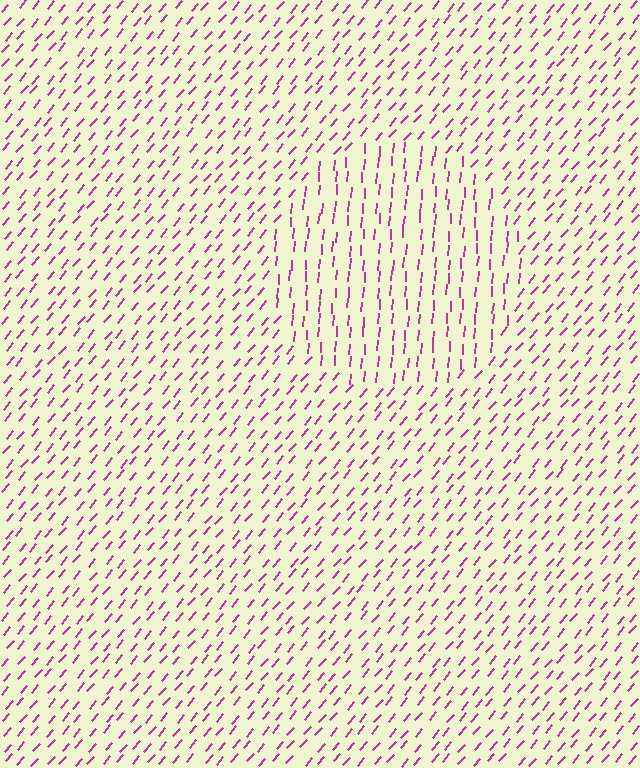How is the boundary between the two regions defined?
The boundary is defined purely by a change in line orientation (approximately 36 degrees difference). All lines are the same color and thickness.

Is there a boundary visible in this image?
Yes, there is a texture boundary formed by a change in line orientation.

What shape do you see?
I see a circle.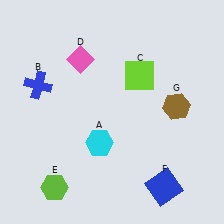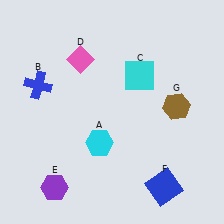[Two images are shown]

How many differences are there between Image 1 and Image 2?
There are 2 differences between the two images.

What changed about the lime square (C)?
In Image 1, C is lime. In Image 2, it changed to cyan.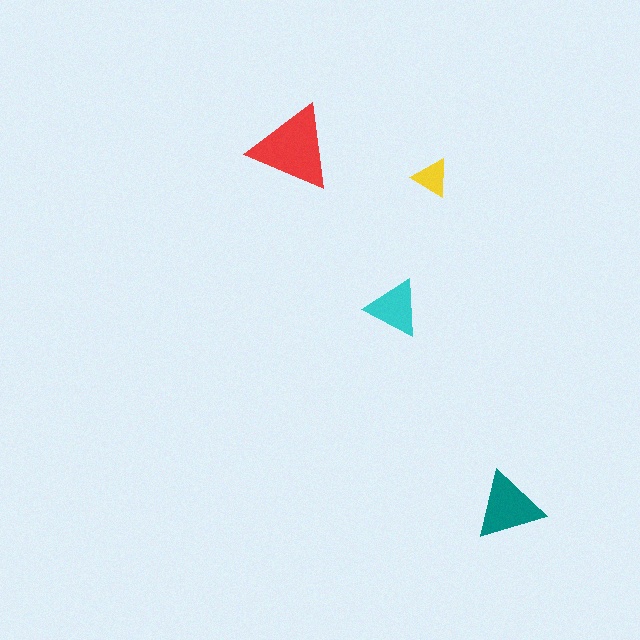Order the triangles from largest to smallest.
the red one, the teal one, the cyan one, the yellow one.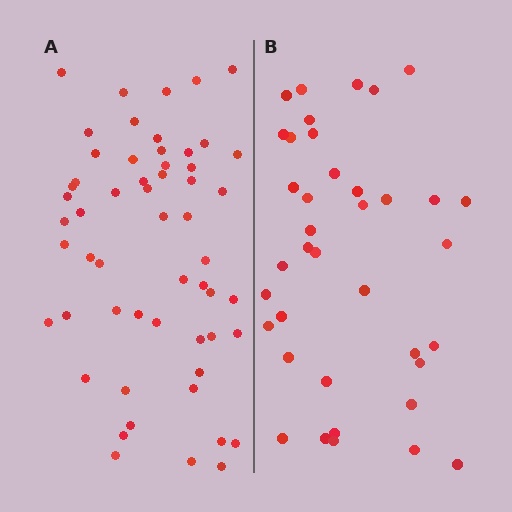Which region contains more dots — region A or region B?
Region A (the left region) has more dots.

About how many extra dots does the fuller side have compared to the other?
Region A has approximately 20 more dots than region B.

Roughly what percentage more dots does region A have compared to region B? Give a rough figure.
About 45% more.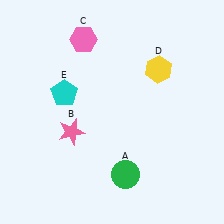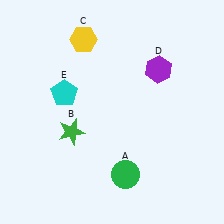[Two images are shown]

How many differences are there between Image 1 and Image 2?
There are 3 differences between the two images.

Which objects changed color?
B changed from pink to green. C changed from pink to yellow. D changed from yellow to purple.